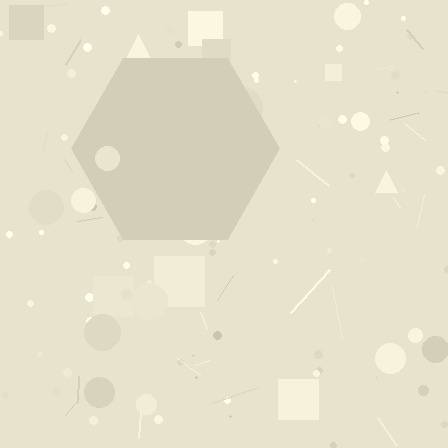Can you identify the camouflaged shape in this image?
The camouflaged shape is a hexagon.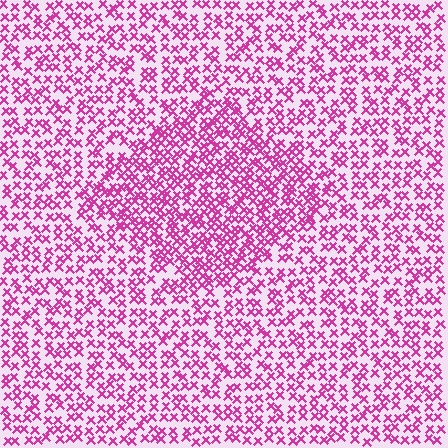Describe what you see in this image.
The image contains small magenta elements arranged at two different densities. A diamond-shaped region is visible where the elements are more densely packed than the surrounding area.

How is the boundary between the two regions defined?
The boundary is defined by a change in element density (approximately 1.6x ratio). All elements are the same color, size, and shape.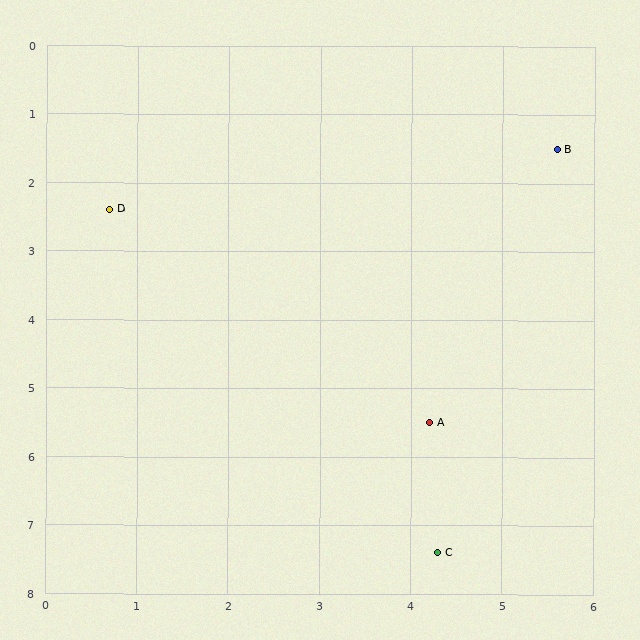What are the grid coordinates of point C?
Point C is at approximately (4.3, 7.4).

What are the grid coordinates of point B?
Point B is at approximately (5.6, 1.5).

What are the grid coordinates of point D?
Point D is at approximately (0.7, 2.4).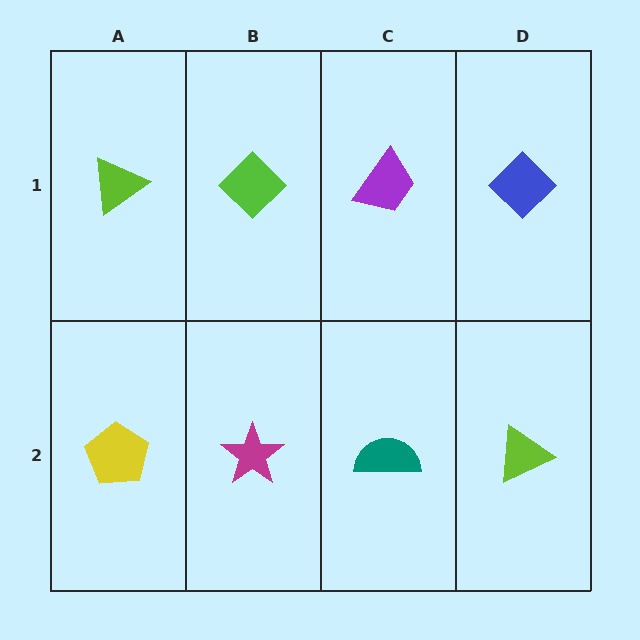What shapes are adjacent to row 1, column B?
A magenta star (row 2, column B), a lime triangle (row 1, column A), a purple trapezoid (row 1, column C).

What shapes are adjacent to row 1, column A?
A yellow pentagon (row 2, column A), a lime diamond (row 1, column B).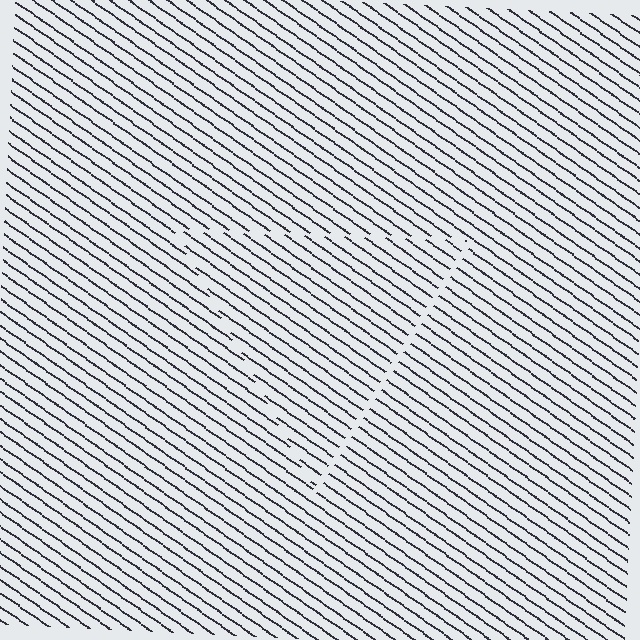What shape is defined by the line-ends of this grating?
An illusory triangle. The interior of the shape contains the same grating, shifted by half a period — the contour is defined by the phase discontinuity where line-ends from the inner and outer gratings abut.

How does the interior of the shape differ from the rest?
The interior of the shape contains the same grating, shifted by half a period — the contour is defined by the phase discontinuity where line-ends from the inner and outer gratings abut.